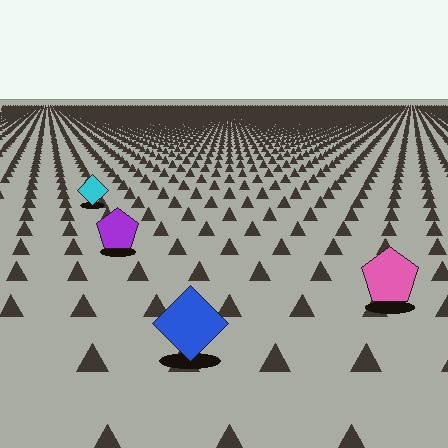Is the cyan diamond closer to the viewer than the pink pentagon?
No. The pink pentagon is closer — you can tell from the texture gradient: the ground texture is coarser near it.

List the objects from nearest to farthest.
From nearest to farthest: the blue diamond, the pink pentagon, the purple pentagon, the cyan diamond.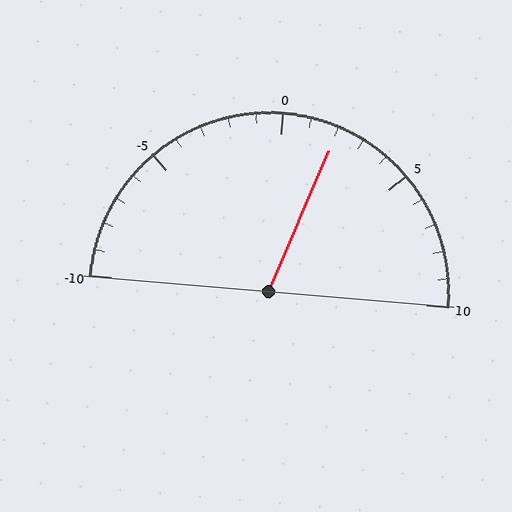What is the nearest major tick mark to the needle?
The nearest major tick mark is 0.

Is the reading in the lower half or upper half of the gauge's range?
The reading is in the upper half of the range (-10 to 10).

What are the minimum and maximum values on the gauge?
The gauge ranges from -10 to 10.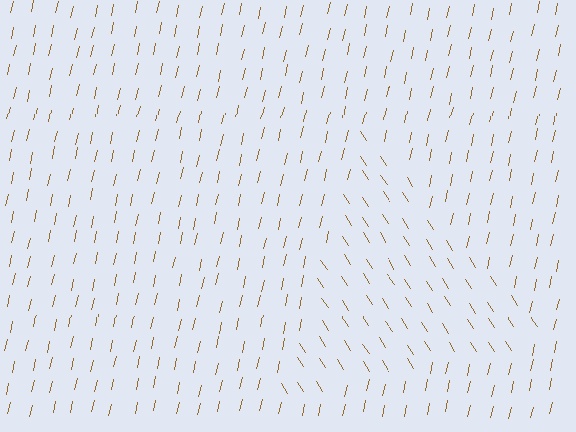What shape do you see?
I see a triangle.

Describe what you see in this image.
The image is filled with small brown line segments. A triangle region in the image has lines oriented differently from the surrounding lines, creating a visible texture boundary.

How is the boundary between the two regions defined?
The boundary is defined purely by a change in line orientation (approximately 45 degrees difference). All lines are the same color and thickness.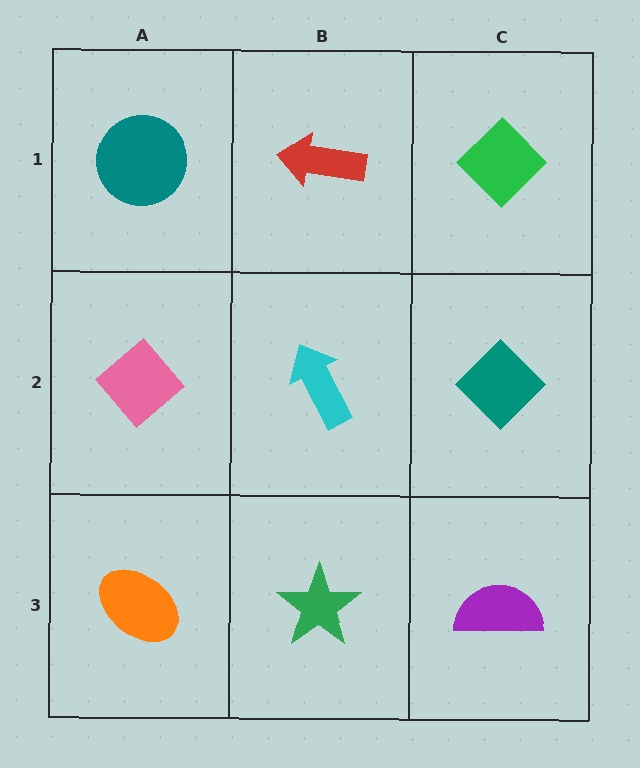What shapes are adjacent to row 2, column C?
A green diamond (row 1, column C), a purple semicircle (row 3, column C), a cyan arrow (row 2, column B).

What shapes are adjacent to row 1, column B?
A cyan arrow (row 2, column B), a teal circle (row 1, column A), a green diamond (row 1, column C).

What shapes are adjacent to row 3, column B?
A cyan arrow (row 2, column B), an orange ellipse (row 3, column A), a purple semicircle (row 3, column C).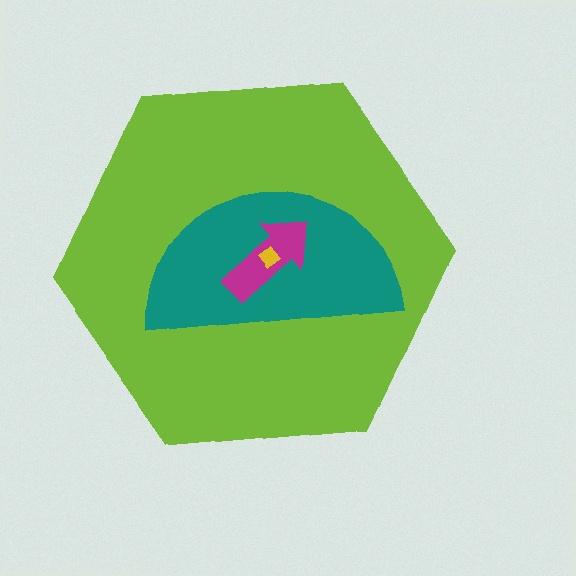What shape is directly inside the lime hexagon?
The teal semicircle.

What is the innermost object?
The yellow diamond.